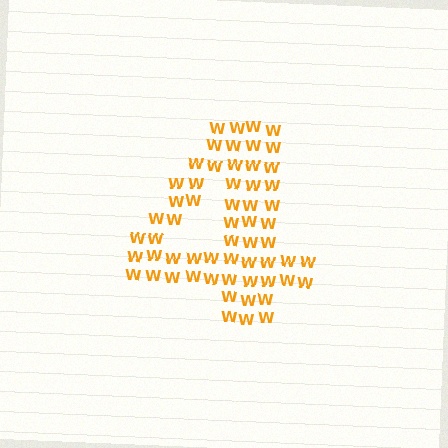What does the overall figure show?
The overall figure shows the digit 4.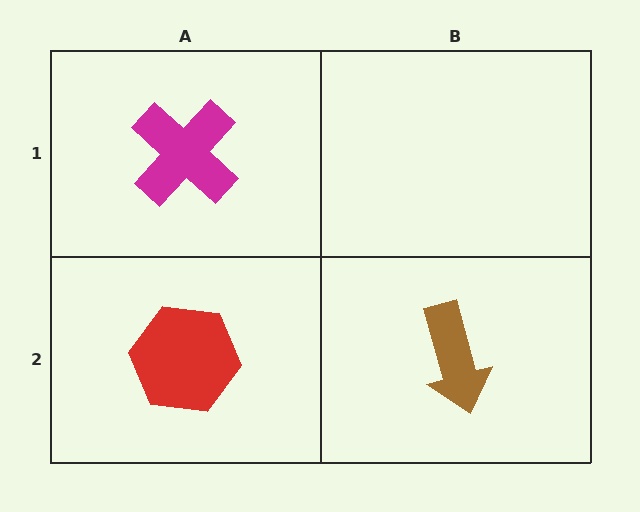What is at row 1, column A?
A magenta cross.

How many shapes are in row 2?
2 shapes.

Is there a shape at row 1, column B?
No, that cell is empty.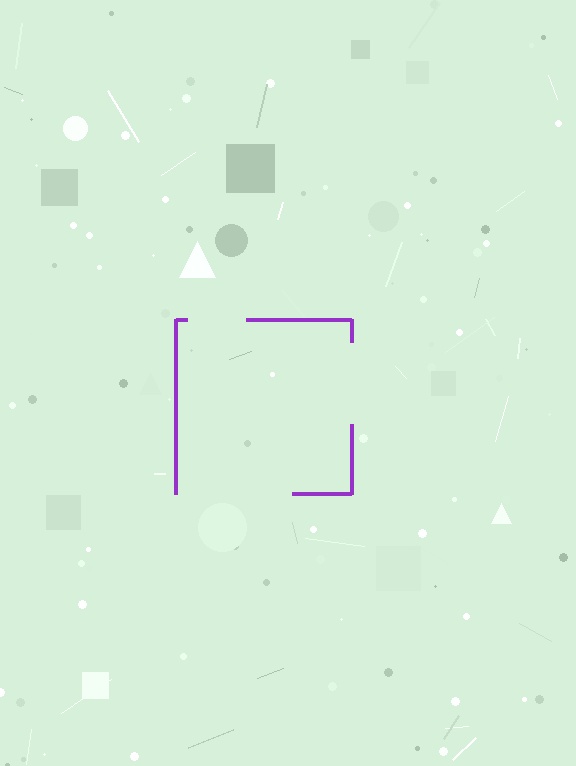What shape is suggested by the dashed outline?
The dashed outline suggests a square.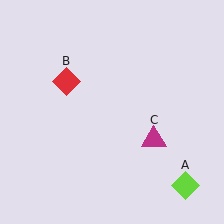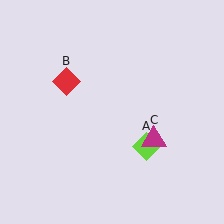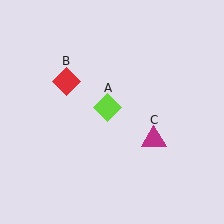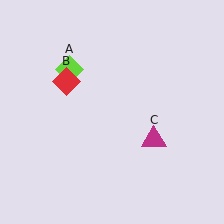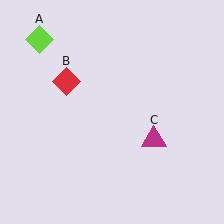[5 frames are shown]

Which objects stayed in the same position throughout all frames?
Red diamond (object B) and magenta triangle (object C) remained stationary.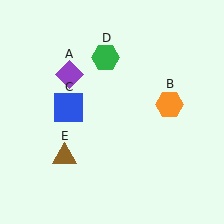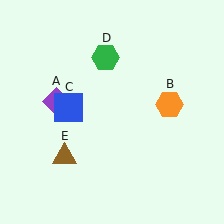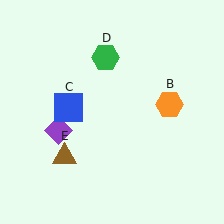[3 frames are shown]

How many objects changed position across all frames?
1 object changed position: purple diamond (object A).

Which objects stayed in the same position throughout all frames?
Orange hexagon (object B) and blue square (object C) and green hexagon (object D) and brown triangle (object E) remained stationary.